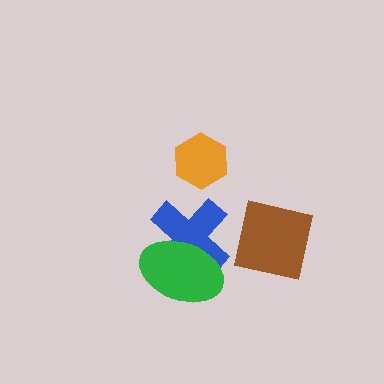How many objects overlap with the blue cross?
1 object overlaps with the blue cross.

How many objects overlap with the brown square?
0 objects overlap with the brown square.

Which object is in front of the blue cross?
The green ellipse is in front of the blue cross.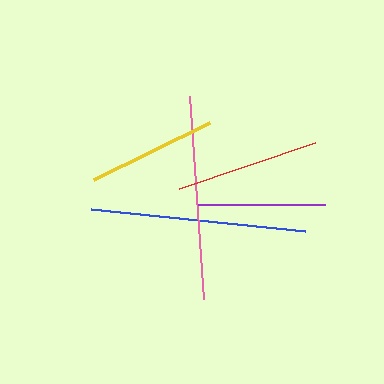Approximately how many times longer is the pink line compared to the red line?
The pink line is approximately 1.4 times the length of the red line.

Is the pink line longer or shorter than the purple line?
The pink line is longer than the purple line.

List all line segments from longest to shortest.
From longest to shortest: blue, pink, red, yellow, purple.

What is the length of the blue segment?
The blue segment is approximately 215 pixels long.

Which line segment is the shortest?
The purple line is the shortest at approximately 127 pixels.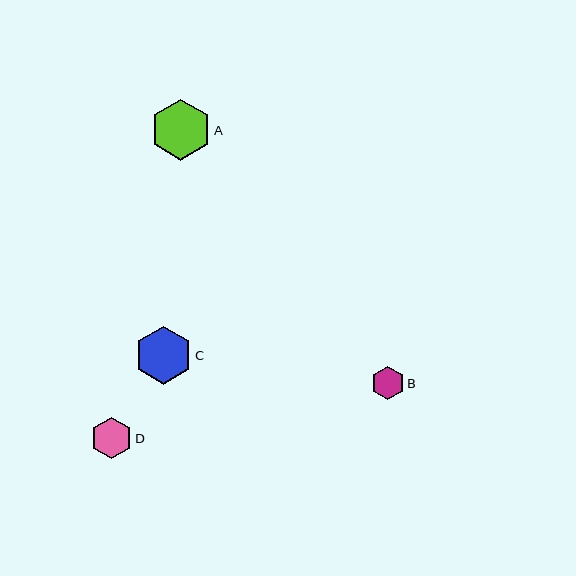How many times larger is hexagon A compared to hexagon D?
Hexagon A is approximately 1.5 times the size of hexagon D.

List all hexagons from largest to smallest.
From largest to smallest: A, C, D, B.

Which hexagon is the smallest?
Hexagon B is the smallest with a size of approximately 33 pixels.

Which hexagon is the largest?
Hexagon A is the largest with a size of approximately 61 pixels.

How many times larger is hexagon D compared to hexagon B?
Hexagon D is approximately 1.2 times the size of hexagon B.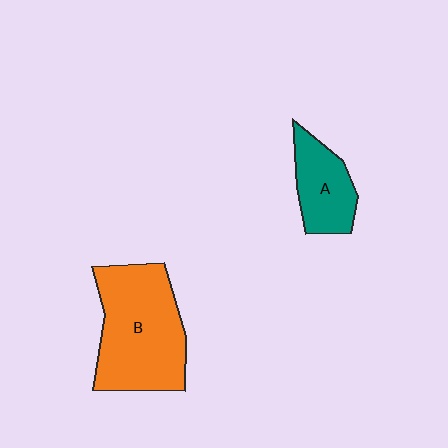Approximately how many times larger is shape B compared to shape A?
Approximately 2.1 times.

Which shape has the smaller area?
Shape A (teal).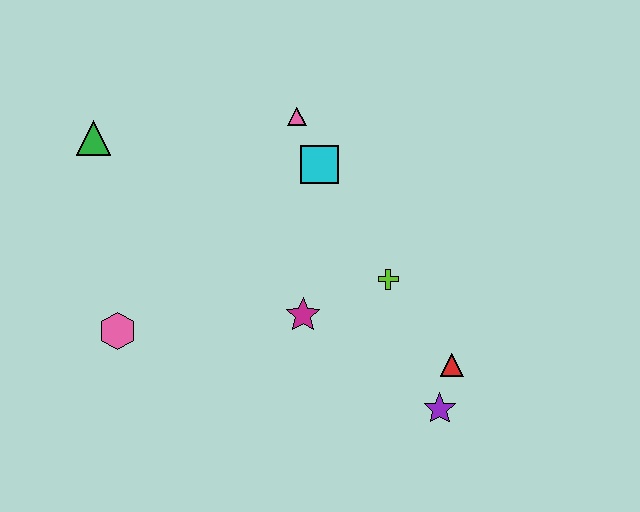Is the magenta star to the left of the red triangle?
Yes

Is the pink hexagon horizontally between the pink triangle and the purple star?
No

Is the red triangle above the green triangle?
No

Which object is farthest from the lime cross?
The green triangle is farthest from the lime cross.